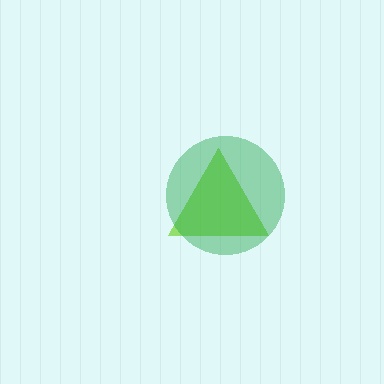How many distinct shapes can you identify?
There are 2 distinct shapes: a lime triangle, a green circle.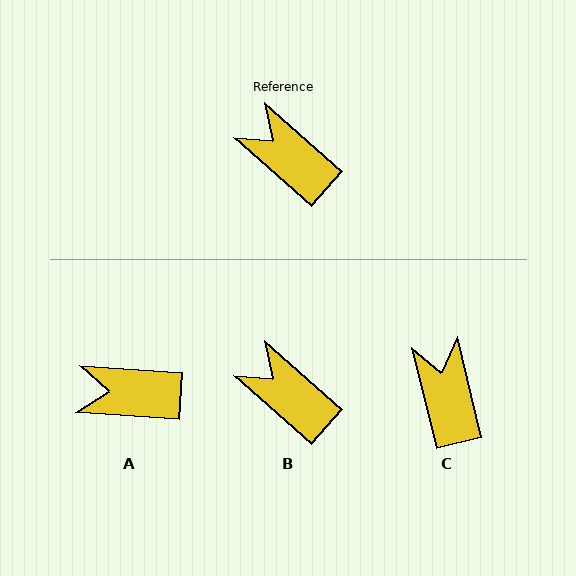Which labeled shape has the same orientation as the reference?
B.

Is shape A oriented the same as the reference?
No, it is off by about 38 degrees.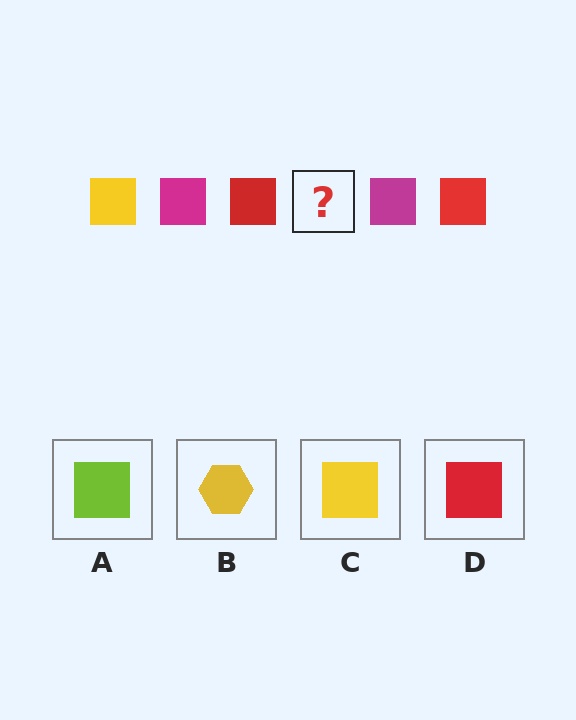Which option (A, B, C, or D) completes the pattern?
C.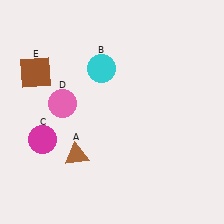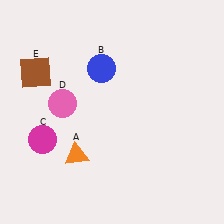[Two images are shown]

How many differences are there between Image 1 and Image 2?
There are 2 differences between the two images.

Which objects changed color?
A changed from brown to orange. B changed from cyan to blue.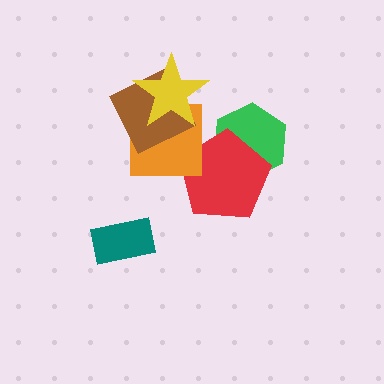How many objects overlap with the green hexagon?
1 object overlaps with the green hexagon.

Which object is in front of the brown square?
The yellow star is in front of the brown square.